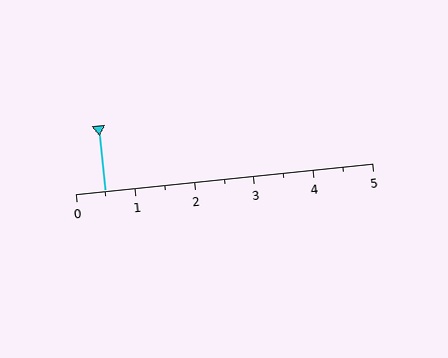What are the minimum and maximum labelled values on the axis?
The axis runs from 0 to 5.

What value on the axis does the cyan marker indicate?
The marker indicates approximately 0.5.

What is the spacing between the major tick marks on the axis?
The major ticks are spaced 1 apart.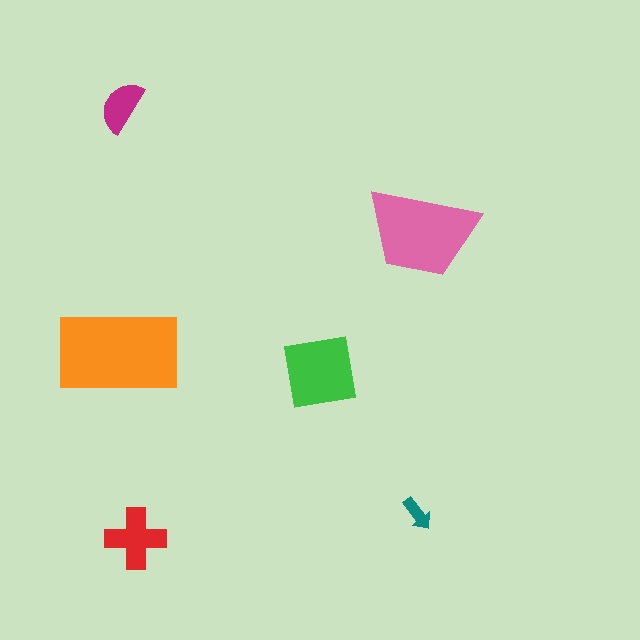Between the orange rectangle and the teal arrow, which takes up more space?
The orange rectangle.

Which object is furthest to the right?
The pink trapezoid is rightmost.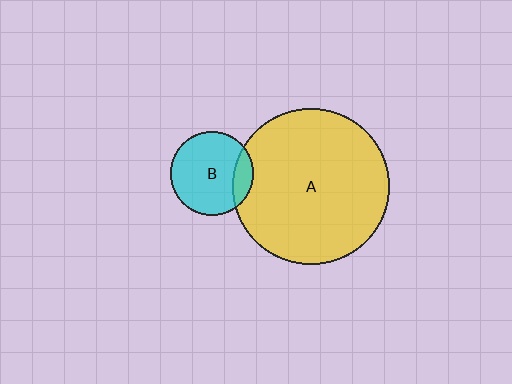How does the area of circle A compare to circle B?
Approximately 3.5 times.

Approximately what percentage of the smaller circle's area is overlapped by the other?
Approximately 15%.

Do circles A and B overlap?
Yes.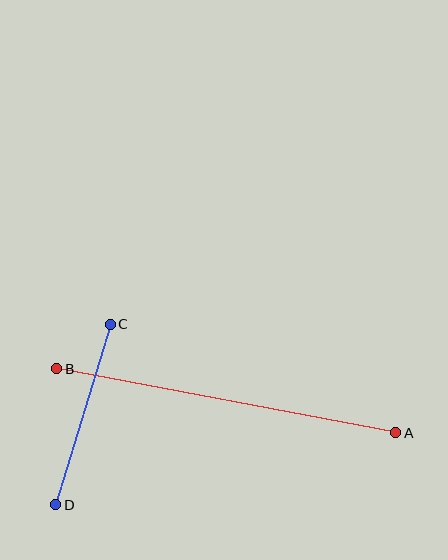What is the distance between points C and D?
The distance is approximately 189 pixels.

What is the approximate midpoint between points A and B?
The midpoint is at approximately (226, 401) pixels.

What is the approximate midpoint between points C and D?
The midpoint is at approximately (83, 414) pixels.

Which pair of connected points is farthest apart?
Points A and B are farthest apart.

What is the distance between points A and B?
The distance is approximately 345 pixels.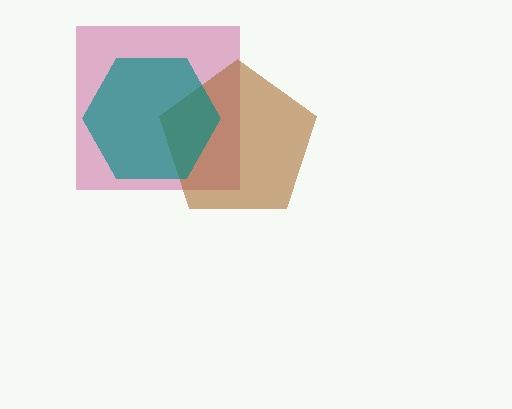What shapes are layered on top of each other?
The layered shapes are: a magenta square, a brown pentagon, a teal hexagon.